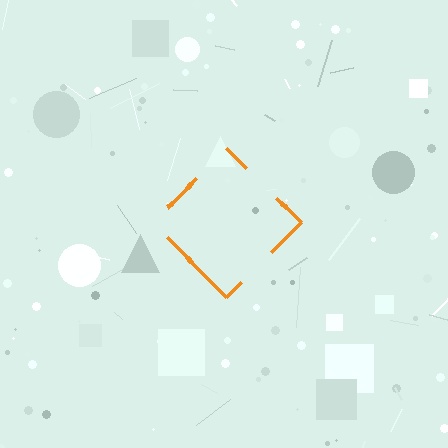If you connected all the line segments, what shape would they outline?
They would outline a diamond.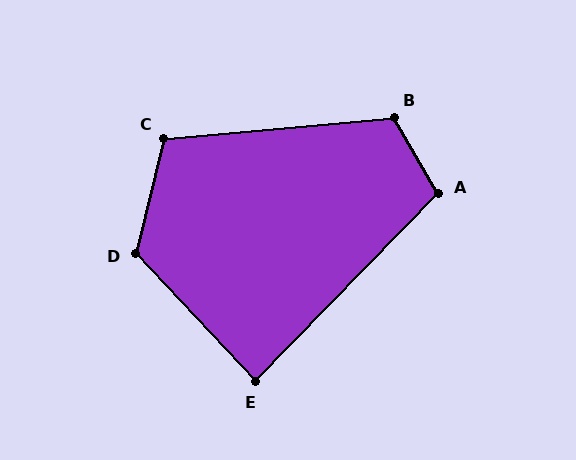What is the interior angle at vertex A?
Approximately 106 degrees (obtuse).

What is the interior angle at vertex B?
Approximately 115 degrees (obtuse).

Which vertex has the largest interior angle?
D, at approximately 123 degrees.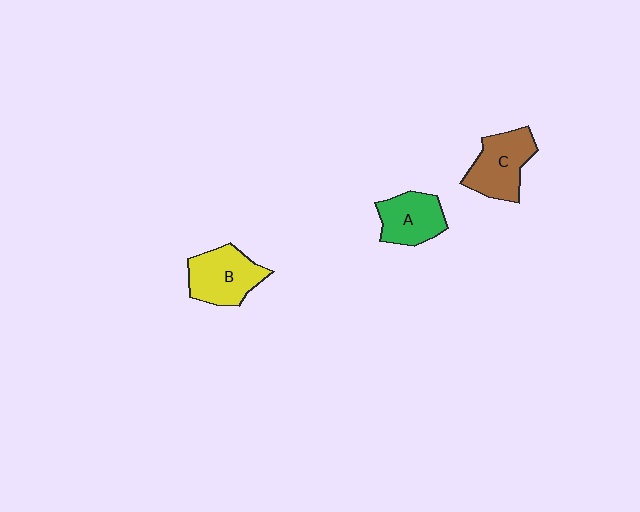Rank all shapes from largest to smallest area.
From largest to smallest: C (brown), B (yellow), A (green).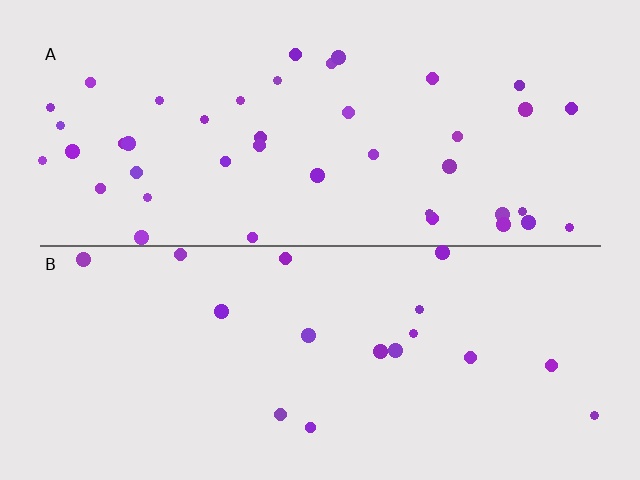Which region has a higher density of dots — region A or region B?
A (the top).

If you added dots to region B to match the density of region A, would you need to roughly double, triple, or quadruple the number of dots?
Approximately double.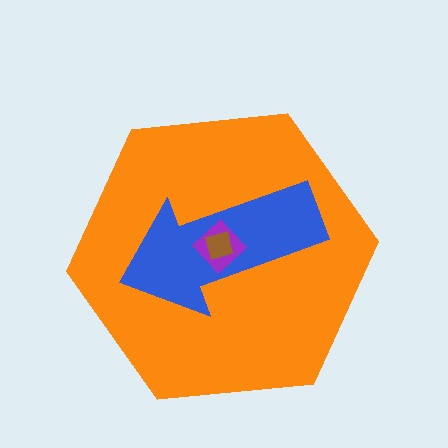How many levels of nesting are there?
4.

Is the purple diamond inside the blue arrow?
Yes.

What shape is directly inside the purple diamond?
The brown square.